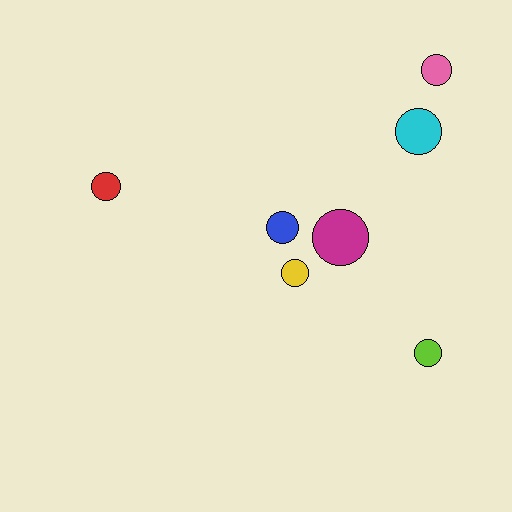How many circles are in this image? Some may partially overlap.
There are 7 circles.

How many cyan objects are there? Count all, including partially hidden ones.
There is 1 cyan object.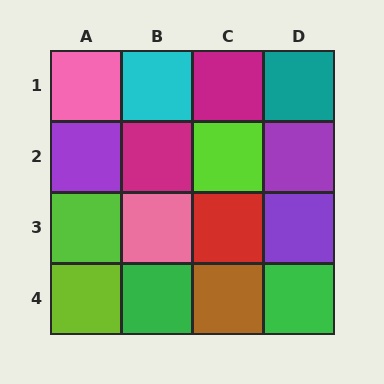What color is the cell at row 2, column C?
Lime.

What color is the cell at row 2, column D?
Purple.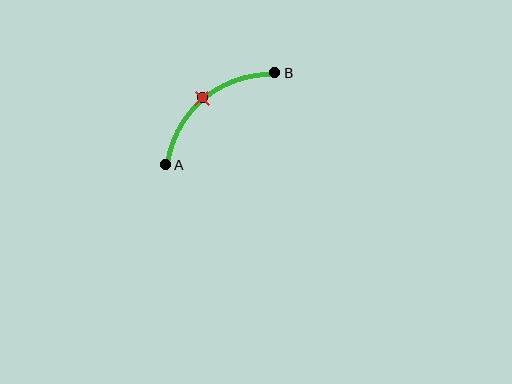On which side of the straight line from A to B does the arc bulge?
The arc bulges above and to the left of the straight line connecting A and B.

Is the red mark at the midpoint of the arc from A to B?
Yes. The red mark lies on the arc at equal arc-length from both A and B — it is the arc midpoint.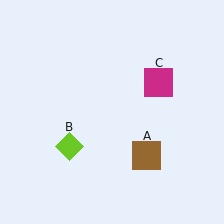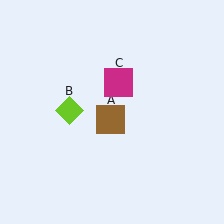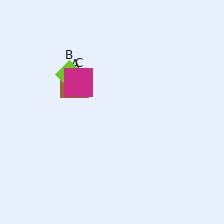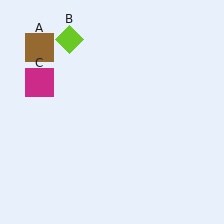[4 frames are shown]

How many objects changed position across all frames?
3 objects changed position: brown square (object A), lime diamond (object B), magenta square (object C).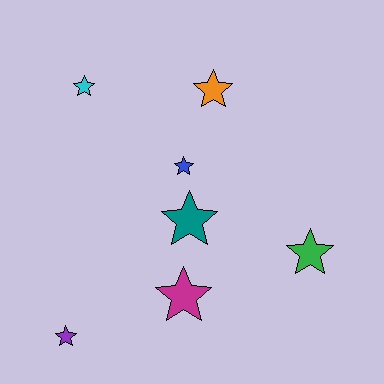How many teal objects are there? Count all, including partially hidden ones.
There is 1 teal object.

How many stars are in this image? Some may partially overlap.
There are 7 stars.